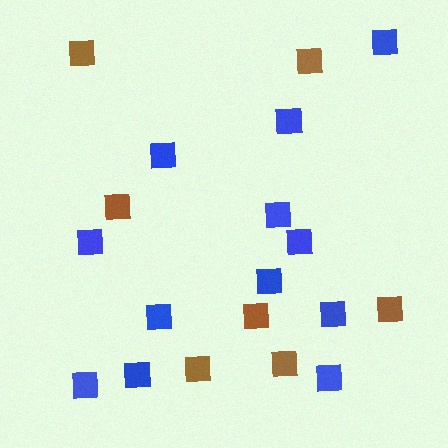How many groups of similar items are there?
There are 2 groups: one group of blue squares (12) and one group of brown squares (7).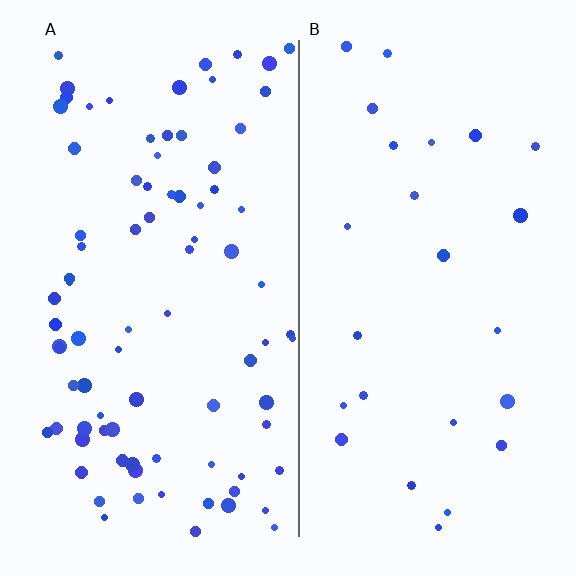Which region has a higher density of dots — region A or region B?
A (the left).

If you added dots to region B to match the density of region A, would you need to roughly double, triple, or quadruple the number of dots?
Approximately triple.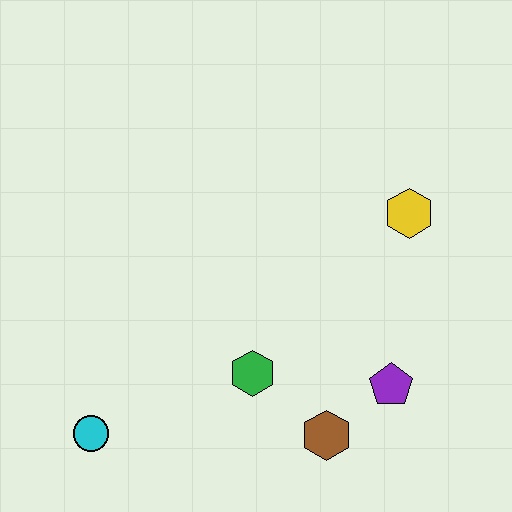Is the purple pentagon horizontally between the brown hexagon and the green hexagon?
No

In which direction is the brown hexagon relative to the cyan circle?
The brown hexagon is to the right of the cyan circle.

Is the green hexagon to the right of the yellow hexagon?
No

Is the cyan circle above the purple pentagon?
No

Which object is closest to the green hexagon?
The brown hexagon is closest to the green hexagon.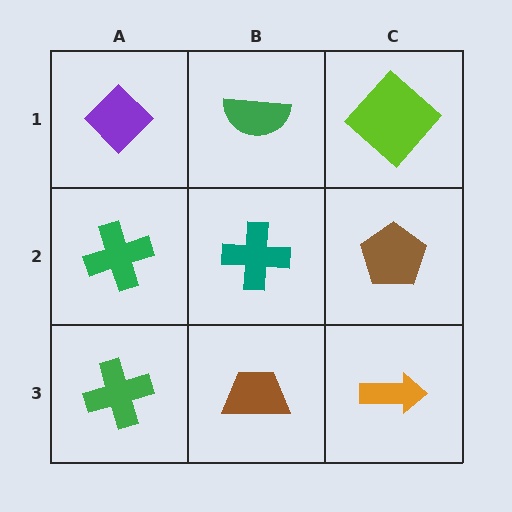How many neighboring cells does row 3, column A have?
2.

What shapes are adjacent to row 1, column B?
A teal cross (row 2, column B), a purple diamond (row 1, column A), a lime diamond (row 1, column C).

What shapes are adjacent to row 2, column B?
A green semicircle (row 1, column B), a brown trapezoid (row 3, column B), a green cross (row 2, column A), a brown pentagon (row 2, column C).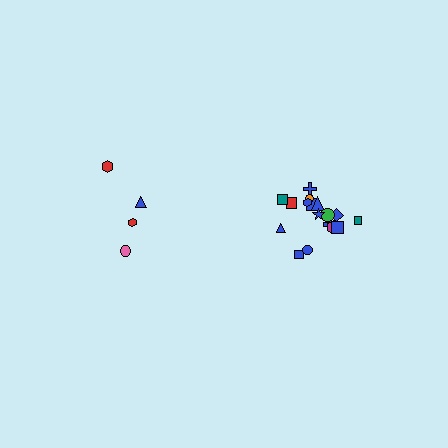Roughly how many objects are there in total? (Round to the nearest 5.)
Roughly 20 objects in total.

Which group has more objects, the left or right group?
The right group.